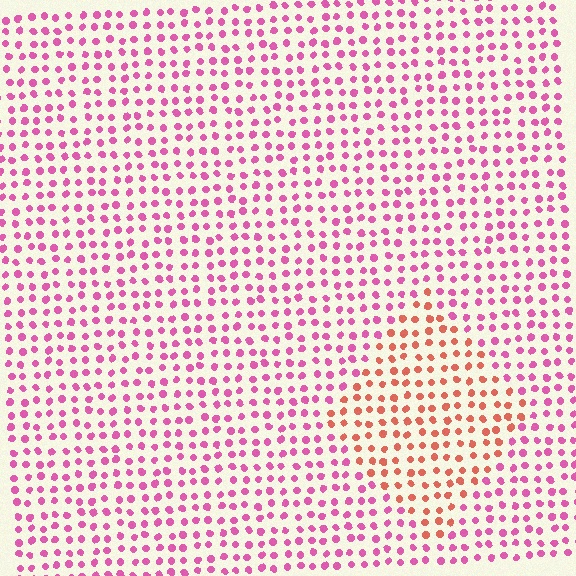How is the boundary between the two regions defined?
The boundary is defined purely by a slight shift in hue (about 44 degrees). Spacing, size, and orientation are identical on both sides.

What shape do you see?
I see a diamond.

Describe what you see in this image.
The image is filled with small pink elements in a uniform arrangement. A diamond-shaped region is visible where the elements are tinted to a slightly different hue, forming a subtle color boundary.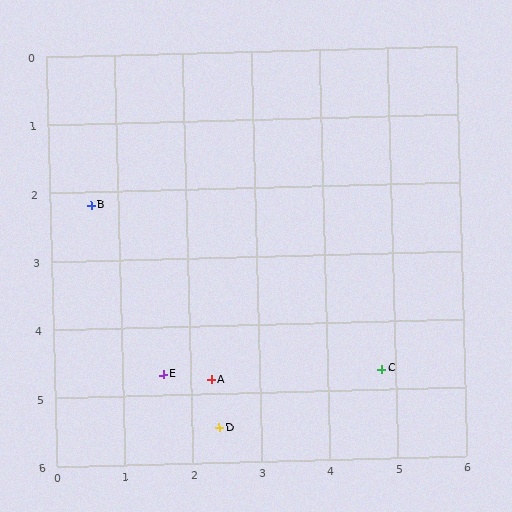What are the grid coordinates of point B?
Point B is at approximately (0.6, 2.2).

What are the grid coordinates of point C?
Point C is at approximately (4.8, 4.7).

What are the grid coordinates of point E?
Point E is at approximately (1.6, 4.7).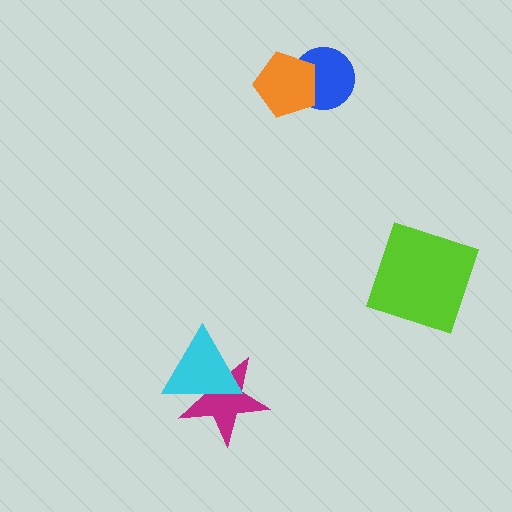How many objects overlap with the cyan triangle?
1 object overlaps with the cyan triangle.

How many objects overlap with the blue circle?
1 object overlaps with the blue circle.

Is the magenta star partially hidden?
Yes, it is partially covered by another shape.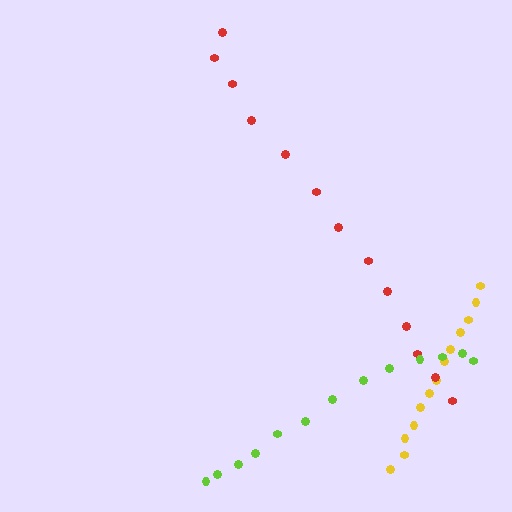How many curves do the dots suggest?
There are 3 distinct paths.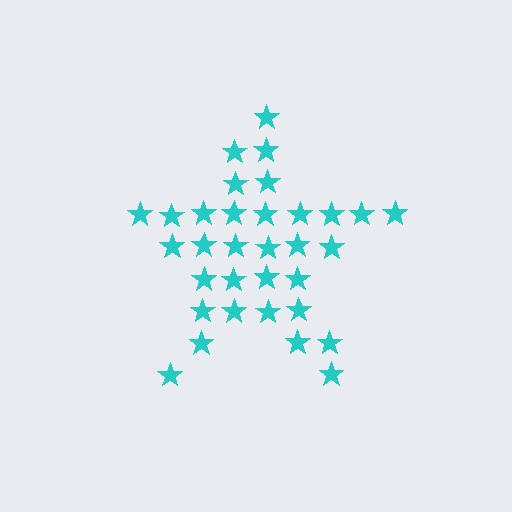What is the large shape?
The large shape is a star.